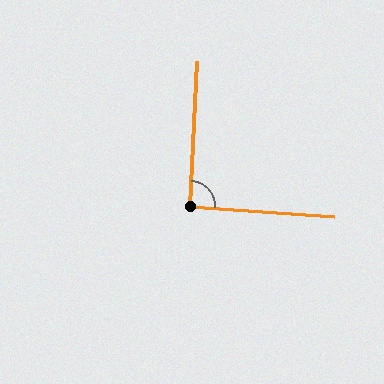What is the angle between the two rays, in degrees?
Approximately 91 degrees.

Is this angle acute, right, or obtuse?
It is approximately a right angle.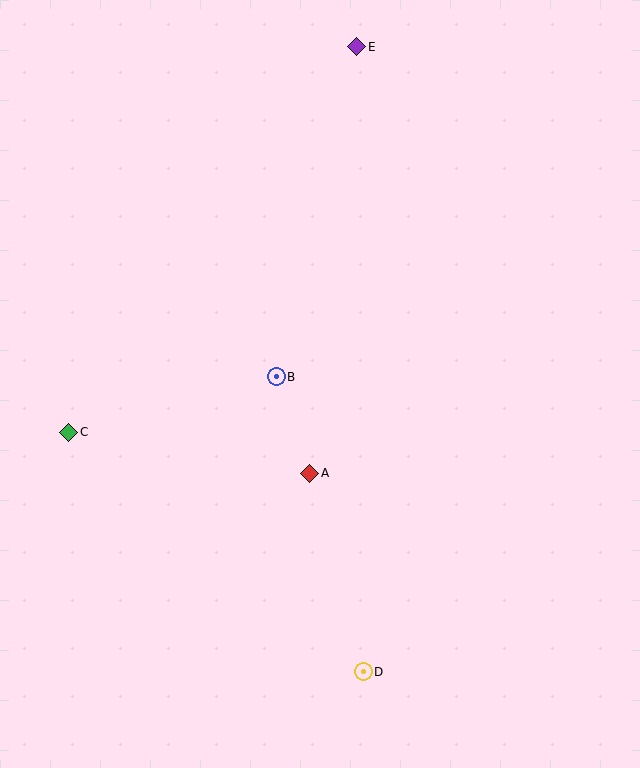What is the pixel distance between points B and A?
The distance between B and A is 102 pixels.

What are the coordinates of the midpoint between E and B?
The midpoint between E and B is at (317, 212).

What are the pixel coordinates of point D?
Point D is at (363, 672).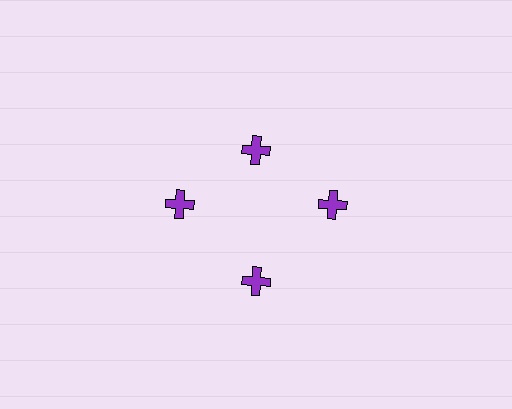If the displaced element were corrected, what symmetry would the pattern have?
It would have 4-fold rotational symmetry — the pattern would map onto itself every 90 degrees.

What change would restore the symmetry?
The symmetry would be restored by moving it outward, back onto the ring so that all 4 crosses sit at equal angles and equal distance from the center.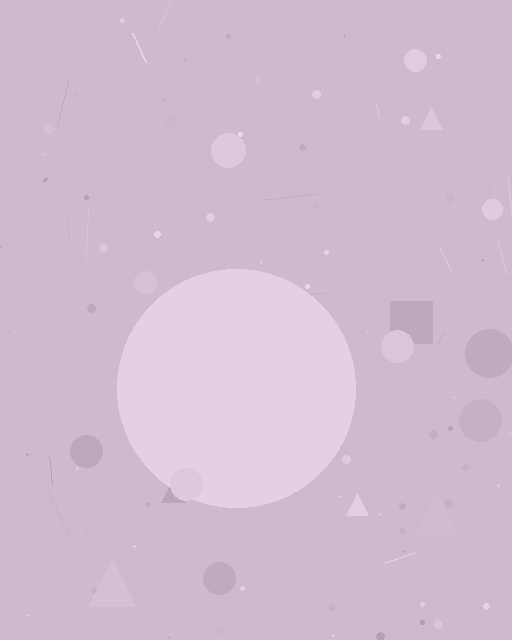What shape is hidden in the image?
A circle is hidden in the image.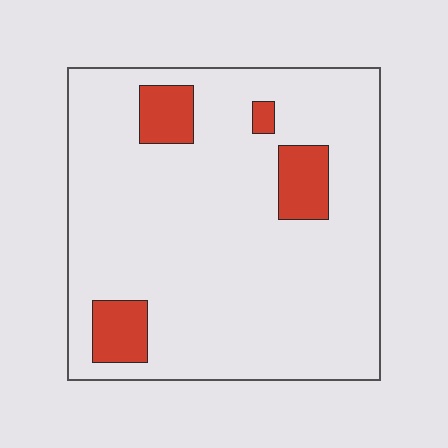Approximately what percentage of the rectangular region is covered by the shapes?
Approximately 10%.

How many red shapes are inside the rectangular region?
4.